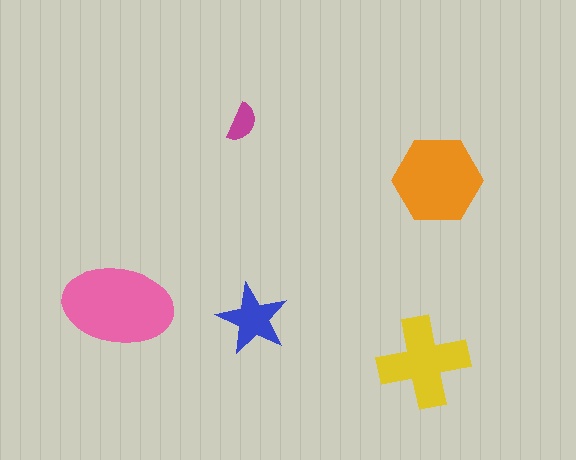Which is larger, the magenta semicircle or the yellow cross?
The yellow cross.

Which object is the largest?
The pink ellipse.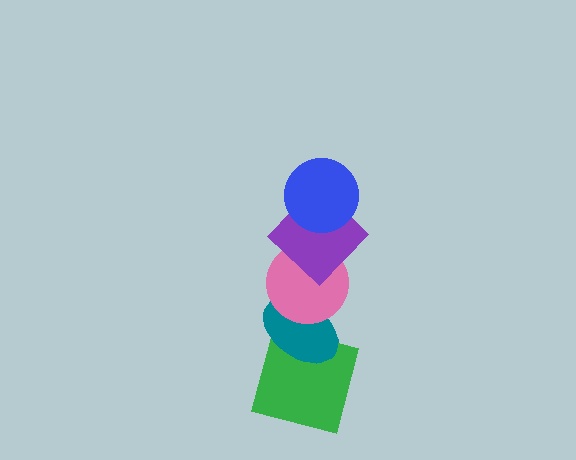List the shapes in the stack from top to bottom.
From top to bottom: the blue circle, the purple diamond, the pink circle, the teal ellipse, the green square.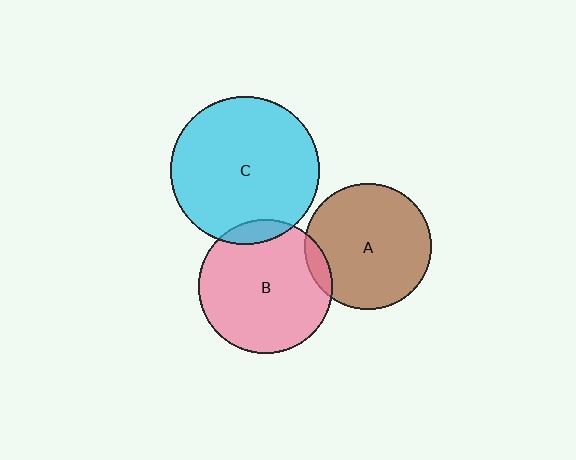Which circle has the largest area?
Circle C (cyan).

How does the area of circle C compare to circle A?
Approximately 1.4 times.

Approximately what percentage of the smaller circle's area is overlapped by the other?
Approximately 10%.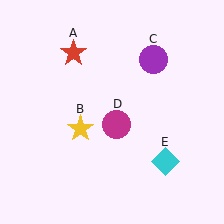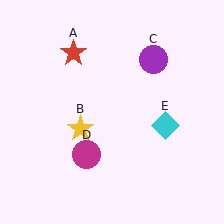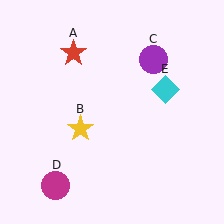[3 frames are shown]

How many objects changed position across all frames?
2 objects changed position: magenta circle (object D), cyan diamond (object E).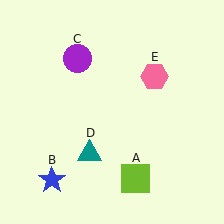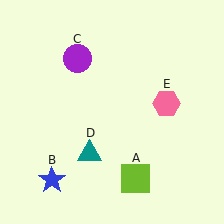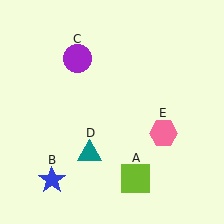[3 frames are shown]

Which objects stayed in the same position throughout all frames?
Lime square (object A) and blue star (object B) and purple circle (object C) and teal triangle (object D) remained stationary.